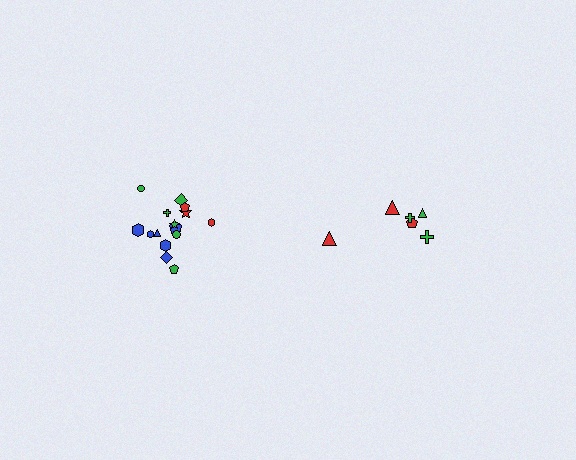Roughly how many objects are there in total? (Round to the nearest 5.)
Roughly 20 objects in total.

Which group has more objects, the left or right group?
The left group.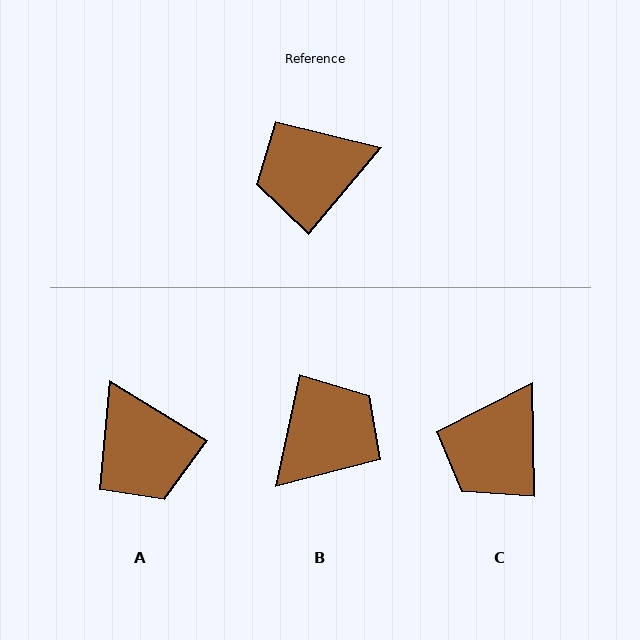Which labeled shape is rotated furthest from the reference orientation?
B, about 152 degrees away.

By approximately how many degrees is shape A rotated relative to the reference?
Approximately 98 degrees counter-clockwise.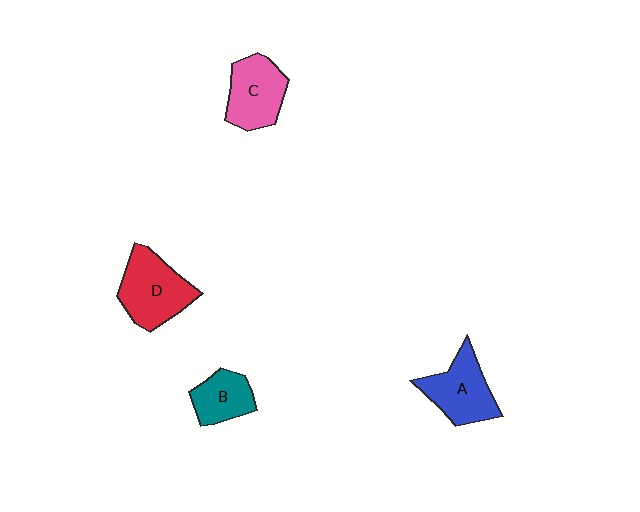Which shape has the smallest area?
Shape B (teal).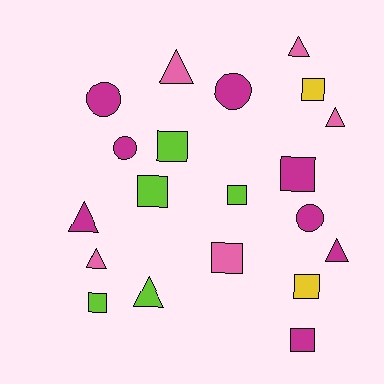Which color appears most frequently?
Magenta, with 8 objects.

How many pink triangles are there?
There are 4 pink triangles.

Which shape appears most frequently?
Square, with 9 objects.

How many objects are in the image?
There are 20 objects.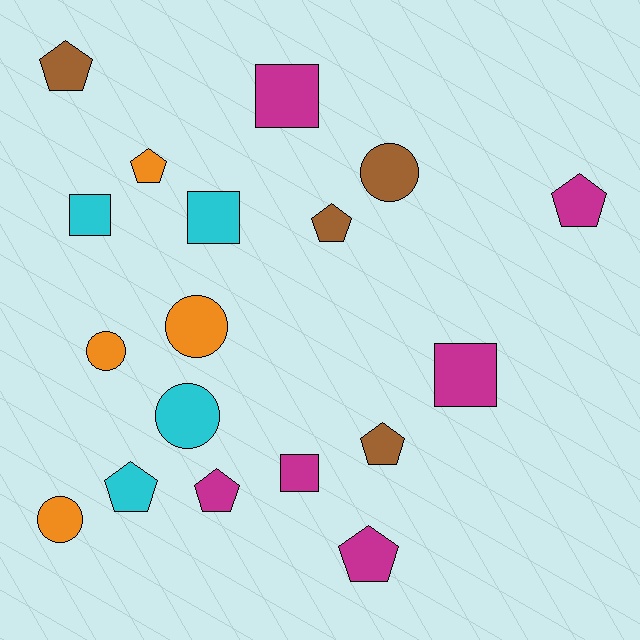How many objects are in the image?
There are 18 objects.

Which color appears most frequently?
Magenta, with 6 objects.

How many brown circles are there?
There is 1 brown circle.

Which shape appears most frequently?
Pentagon, with 8 objects.